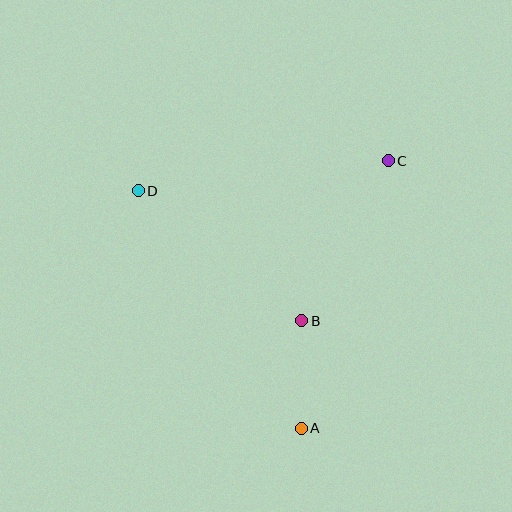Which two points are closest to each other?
Points A and B are closest to each other.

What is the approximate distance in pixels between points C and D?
The distance between C and D is approximately 252 pixels.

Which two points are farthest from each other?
Points A and D are farthest from each other.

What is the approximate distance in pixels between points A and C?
The distance between A and C is approximately 281 pixels.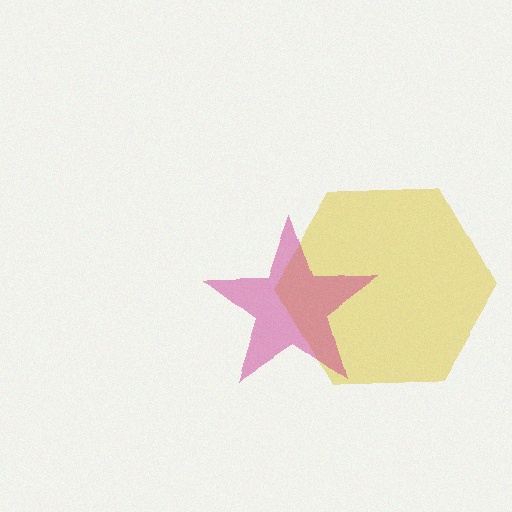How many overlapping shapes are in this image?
There are 2 overlapping shapes in the image.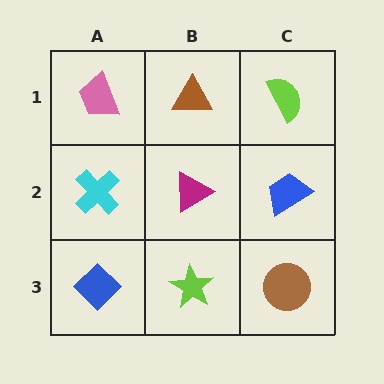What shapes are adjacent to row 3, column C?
A blue trapezoid (row 2, column C), a lime star (row 3, column B).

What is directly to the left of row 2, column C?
A magenta triangle.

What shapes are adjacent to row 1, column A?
A cyan cross (row 2, column A), a brown triangle (row 1, column B).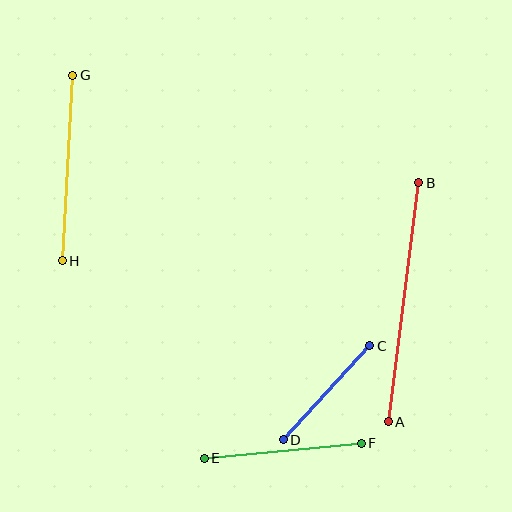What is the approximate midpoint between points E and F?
The midpoint is at approximately (283, 451) pixels.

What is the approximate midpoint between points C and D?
The midpoint is at approximately (326, 393) pixels.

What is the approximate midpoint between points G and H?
The midpoint is at approximately (68, 168) pixels.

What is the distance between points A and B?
The distance is approximately 241 pixels.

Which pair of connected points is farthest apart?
Points A and B are farthest apart.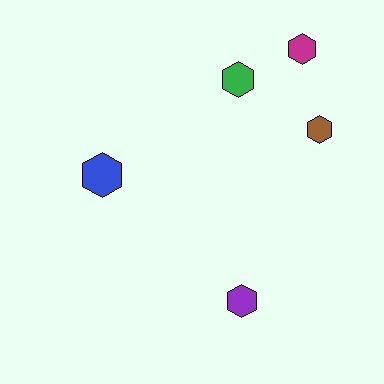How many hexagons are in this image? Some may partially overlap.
There are 5 hexagons.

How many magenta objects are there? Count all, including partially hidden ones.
There is 1 magenta object.